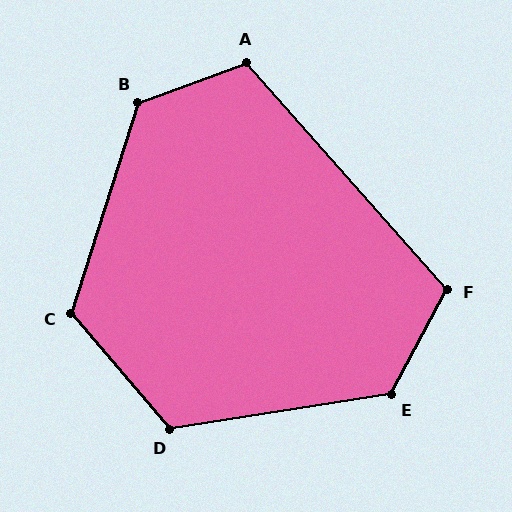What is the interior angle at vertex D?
Approximately 121 degrees (obtuse).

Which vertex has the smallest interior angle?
F, at approximately 111 degrees.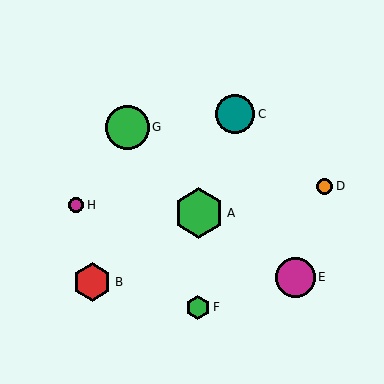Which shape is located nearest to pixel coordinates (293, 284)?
The magenta circle (labeled E) at (295, 277) is nearest to that location.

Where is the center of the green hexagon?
The center of the green hexagon is at (198, 307).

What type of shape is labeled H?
Shape H is a magenta circle.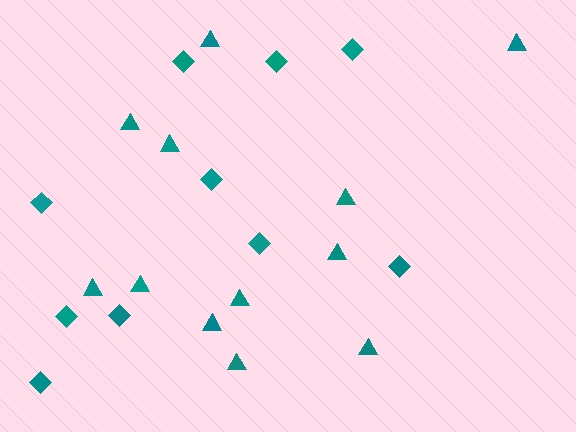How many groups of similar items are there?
There are 2 groups: one group of diamonds (10) and one group of triangles (12).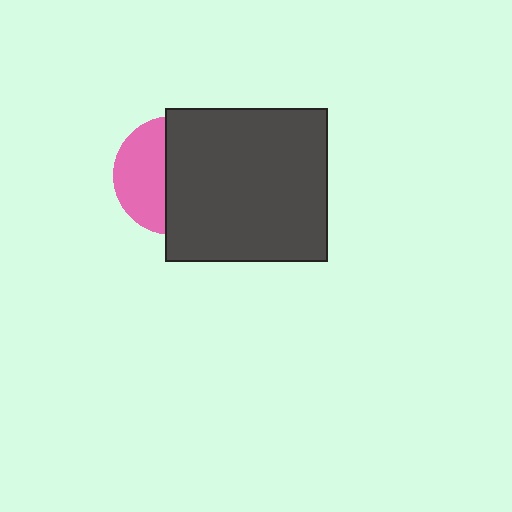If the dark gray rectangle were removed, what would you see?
You would see the complete pink circle.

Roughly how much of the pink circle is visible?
A small part of it is visible (roughly 42%).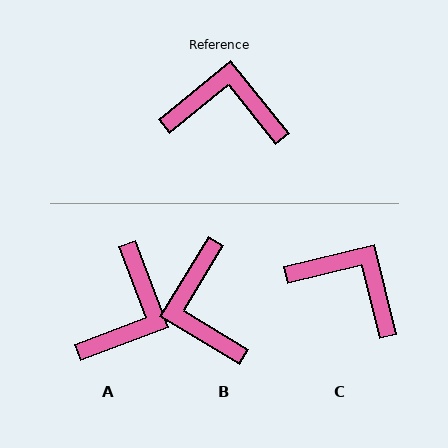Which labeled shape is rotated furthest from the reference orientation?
B, about 110 degrees away.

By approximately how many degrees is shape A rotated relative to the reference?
Approximately 108 degrees clockwise.